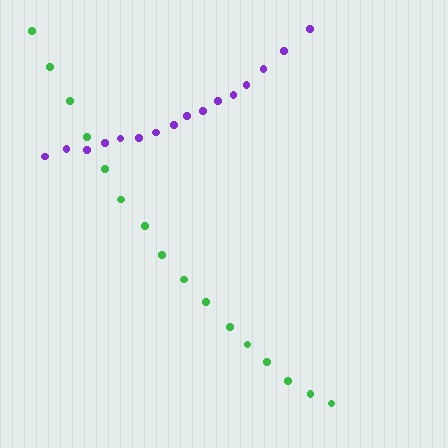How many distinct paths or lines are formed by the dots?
There are 2 distinct paths.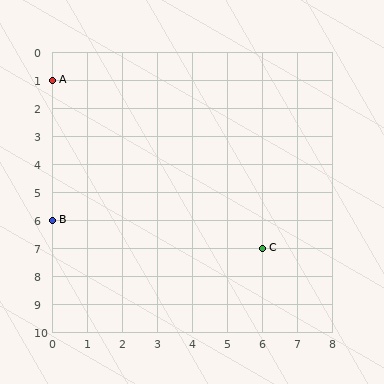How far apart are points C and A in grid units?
Points C and A are 6 columns and 6 rows apart (about 8.5 grid units diagonally).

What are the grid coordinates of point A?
Point A is at grid coordinates (0, 1).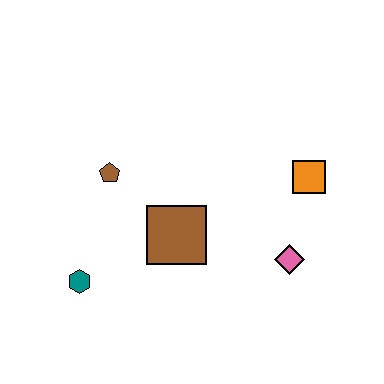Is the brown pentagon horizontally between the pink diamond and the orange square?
No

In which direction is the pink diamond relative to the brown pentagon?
The pink diamond is to the right of the brown pentagon.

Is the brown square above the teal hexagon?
Yes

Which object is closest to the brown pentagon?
The brown square is closest to the brown pentagon.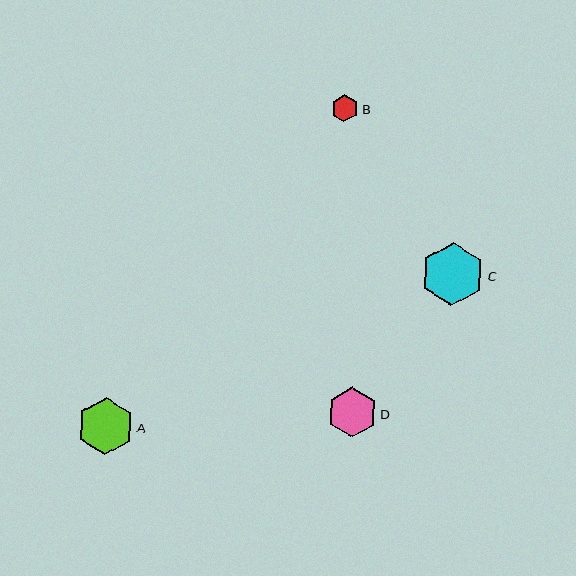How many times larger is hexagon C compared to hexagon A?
Hexagon C is approximately 1.1 times the size of hexagon A.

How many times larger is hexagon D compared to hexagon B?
Hexagon D is approximately 1.8 times the size of hexagon B.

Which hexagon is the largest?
Hexagon C is the largest with a size of approximately 63 pixels.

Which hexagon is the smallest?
Hexagon B is the smallest with a size of approximately 27 pixels.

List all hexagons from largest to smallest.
From largest to smallest: C, A, D, B.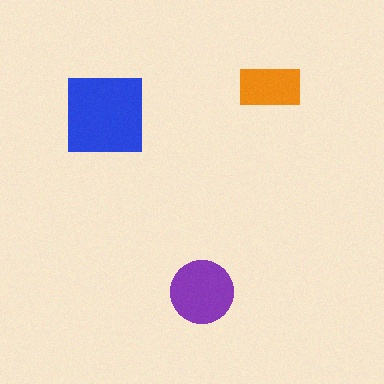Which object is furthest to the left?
The blue square is leftmost.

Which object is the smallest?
The orange rectangle.